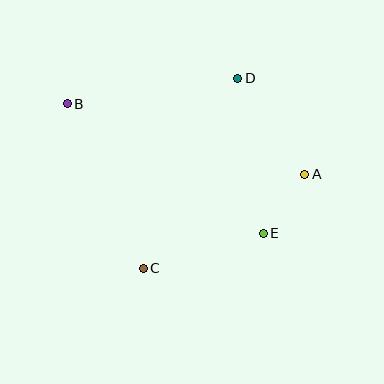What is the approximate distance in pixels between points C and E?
The distance between C and E is approximately 125 pixels.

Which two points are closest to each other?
Points A and E are closest to each other.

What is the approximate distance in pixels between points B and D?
The distance between B and D is approximately 172 pixels.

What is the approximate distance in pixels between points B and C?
The distance between B and C is approximately 181 pixels.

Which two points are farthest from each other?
Points A and B are farthest from each other.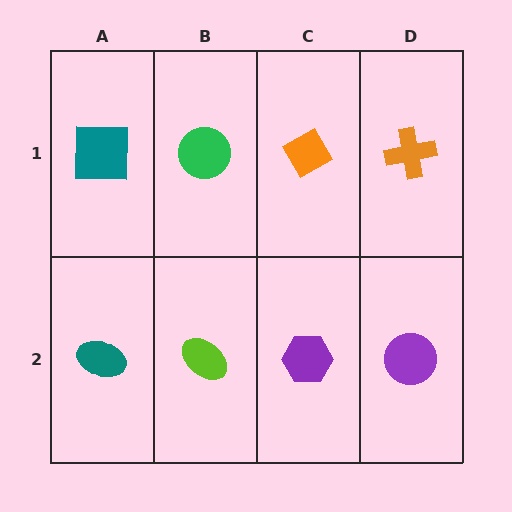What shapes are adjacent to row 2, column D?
An orange cross (row 1, column D), a purple hexagon (row 2, column C).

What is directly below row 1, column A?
A teal ellipse.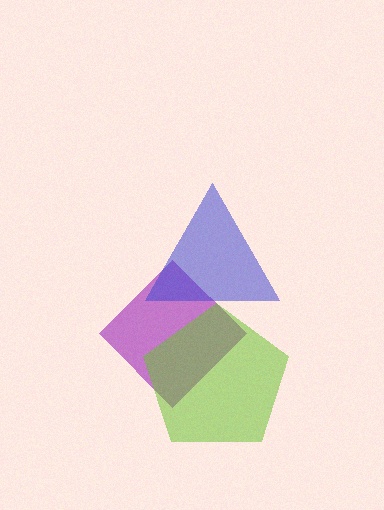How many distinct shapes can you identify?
There are 3 distinct shapes: a purple diamond, a lime pentagon, a blue triangle.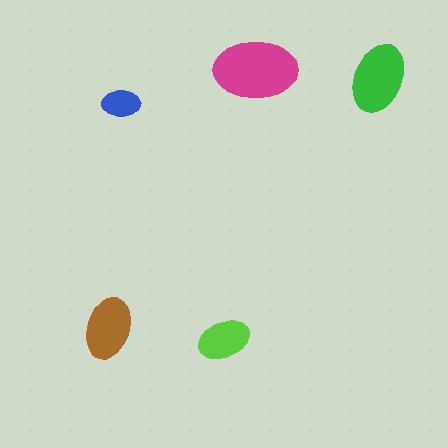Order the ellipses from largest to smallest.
the magenta one, the green one, the brown one, the lime one, the blue one.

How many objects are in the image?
There are 5 objects in the image.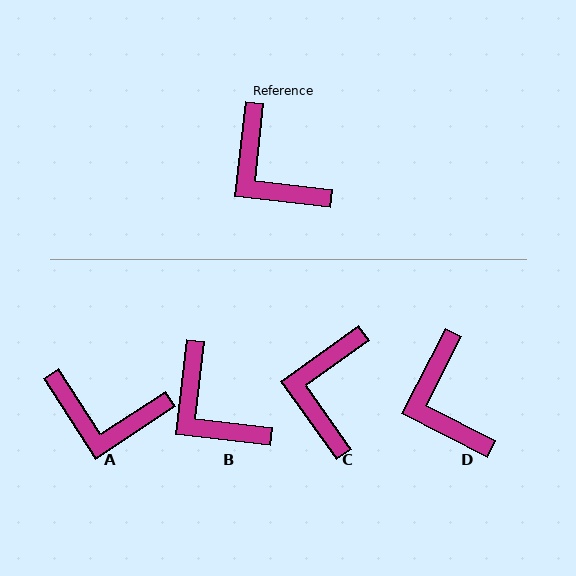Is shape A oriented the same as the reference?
No, it is off by about 40 degrees.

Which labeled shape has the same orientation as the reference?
B.